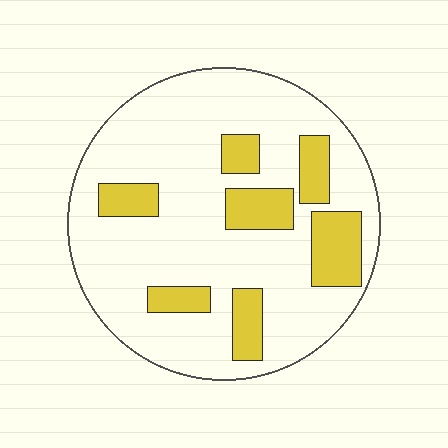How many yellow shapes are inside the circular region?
7.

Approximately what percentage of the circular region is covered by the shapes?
Approximately 20%.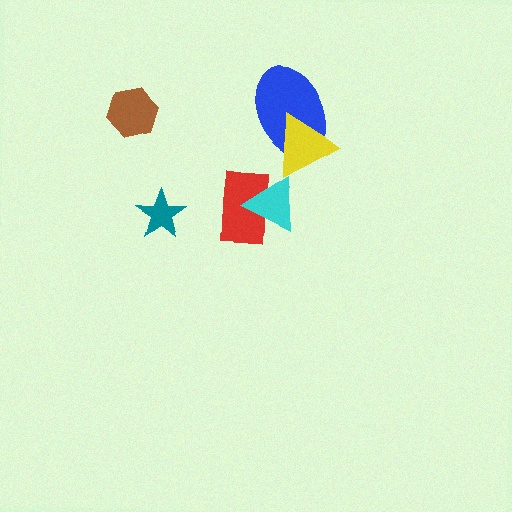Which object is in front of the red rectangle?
The cyan triangle is in front of the red rectangle.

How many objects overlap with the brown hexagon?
0 objects overlap with the brown hexagon.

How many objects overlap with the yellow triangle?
1 object overlaps with the yellow triangle.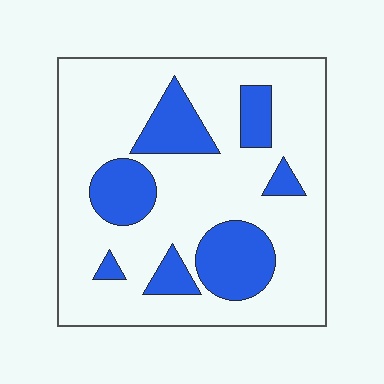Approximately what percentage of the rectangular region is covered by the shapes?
Approximately 25%.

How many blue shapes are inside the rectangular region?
7.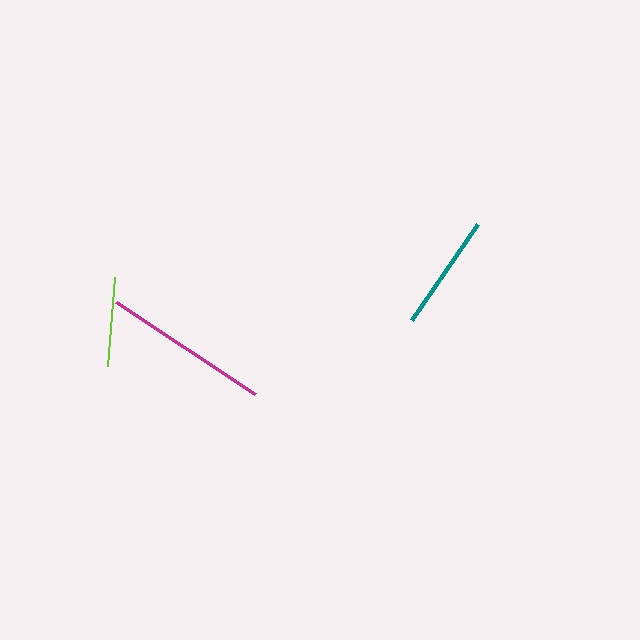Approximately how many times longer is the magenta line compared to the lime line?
The magenta line is approximately 1.9 times the length of the lime line.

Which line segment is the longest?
The magenta line is the longest at approximately 166 pixels.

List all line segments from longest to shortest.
From longest to shortest: magenta, teal, lime.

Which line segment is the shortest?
The lime line is the shortest at approximately 89 pixels.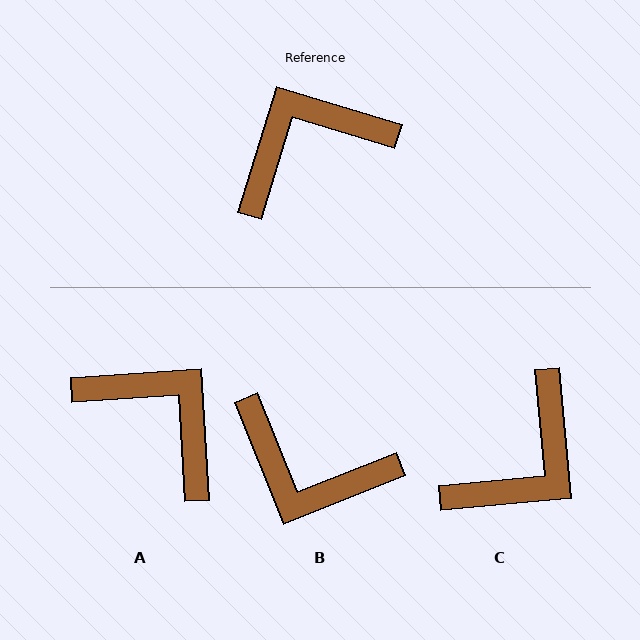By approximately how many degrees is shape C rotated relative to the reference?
Approximately 158 degrees clockwise.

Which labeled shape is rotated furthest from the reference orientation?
C, about 158 degrees away.